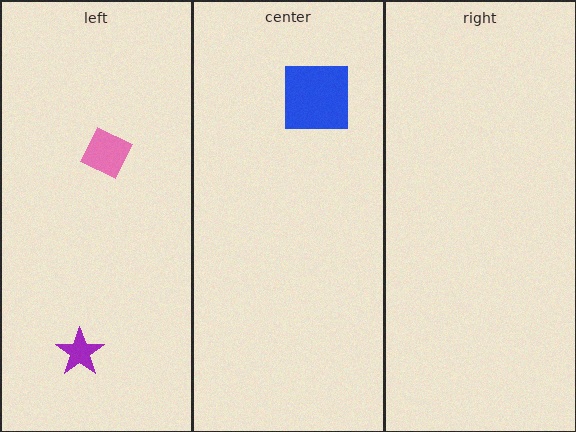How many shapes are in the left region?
2.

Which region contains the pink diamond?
The left region.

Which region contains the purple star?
The left region.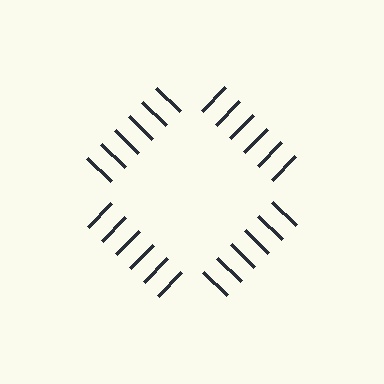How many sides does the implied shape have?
4 sides — the line-ends trace a square.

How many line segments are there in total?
24 — 6 along each of the 4 edges.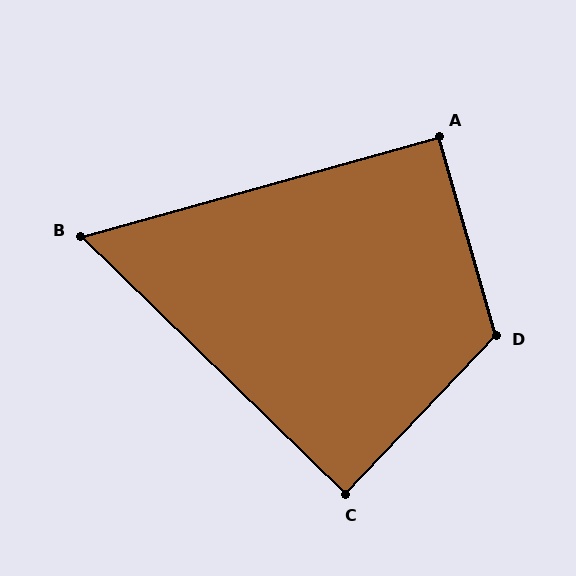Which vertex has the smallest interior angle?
B, at approximately 60 degrees.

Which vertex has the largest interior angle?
D, at approximately 120 degrees.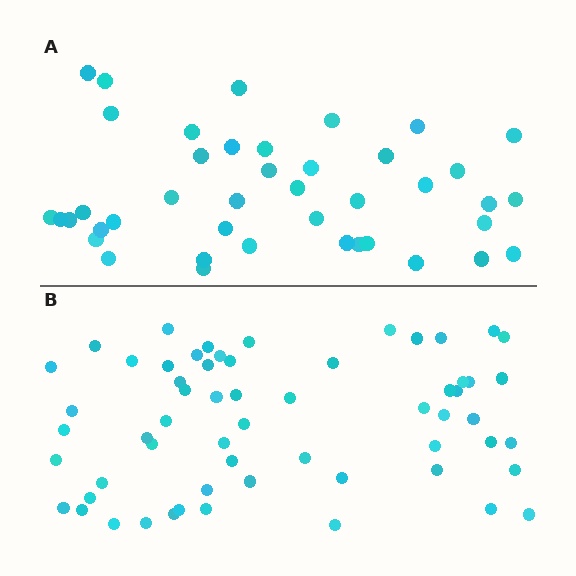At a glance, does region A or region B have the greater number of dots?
Region B (the bottom region) has more dots.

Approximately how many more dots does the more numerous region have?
Region B has approximately 20 more dots than region A.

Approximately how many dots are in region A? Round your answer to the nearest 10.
About 40 dots. (The exact count is 42, which rounds to 40.)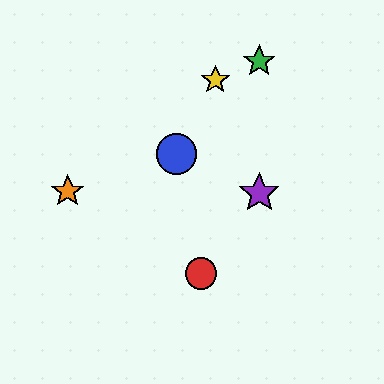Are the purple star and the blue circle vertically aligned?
No, the purple star is at x≈259 and the blue circle is at x≈176.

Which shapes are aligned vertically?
The green star, the purple star are aligned vertically.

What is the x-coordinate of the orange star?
The orange star is at x≈68.